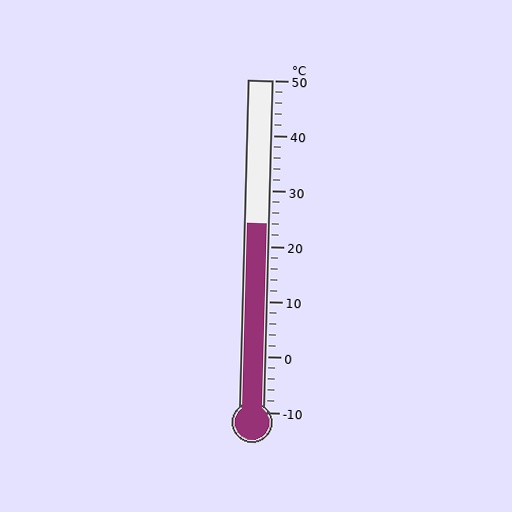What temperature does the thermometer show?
The thermometer shows approximately 24°C.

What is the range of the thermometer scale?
The thermometer scale ranges from -10°C to 50°C.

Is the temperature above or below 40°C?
The temperature is below 40°C.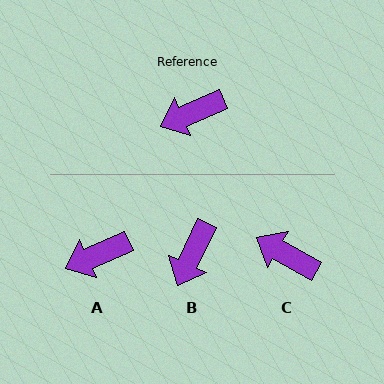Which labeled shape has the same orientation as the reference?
A.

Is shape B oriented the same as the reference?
No, it is off by about 41 degrees.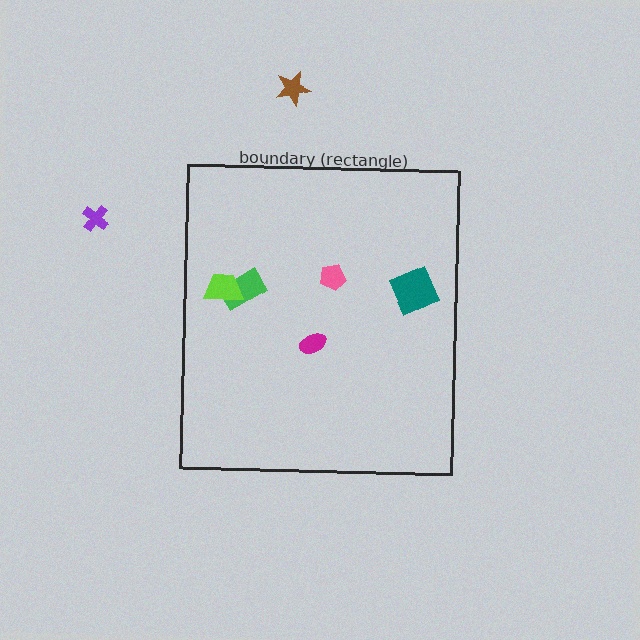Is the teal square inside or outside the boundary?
Inside.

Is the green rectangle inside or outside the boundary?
Inside.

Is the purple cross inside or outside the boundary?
Outside.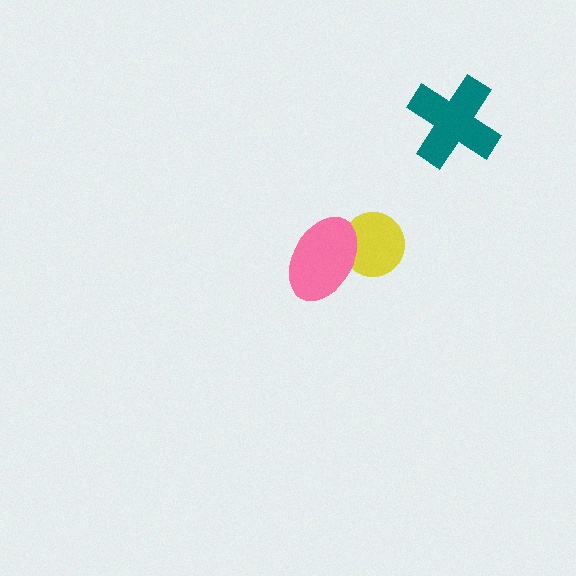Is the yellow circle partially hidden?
Yes, it is partially covered by another shape.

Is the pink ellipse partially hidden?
No, no other shape covers it.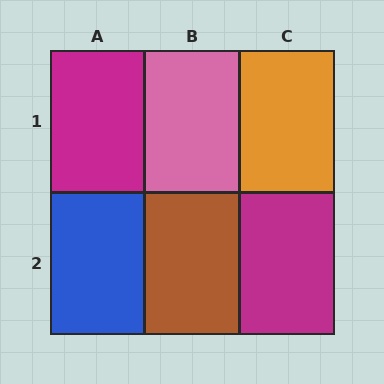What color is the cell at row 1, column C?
Orange.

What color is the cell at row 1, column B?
Pink.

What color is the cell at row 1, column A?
Magenta.